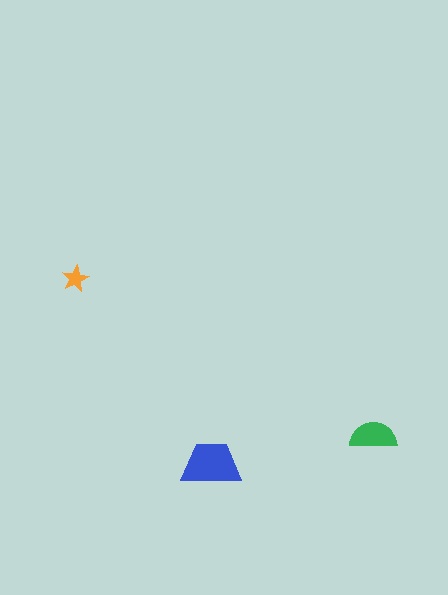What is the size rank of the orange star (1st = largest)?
3rd.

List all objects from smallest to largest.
The orange star, the green semicircle, the blue trapezoid.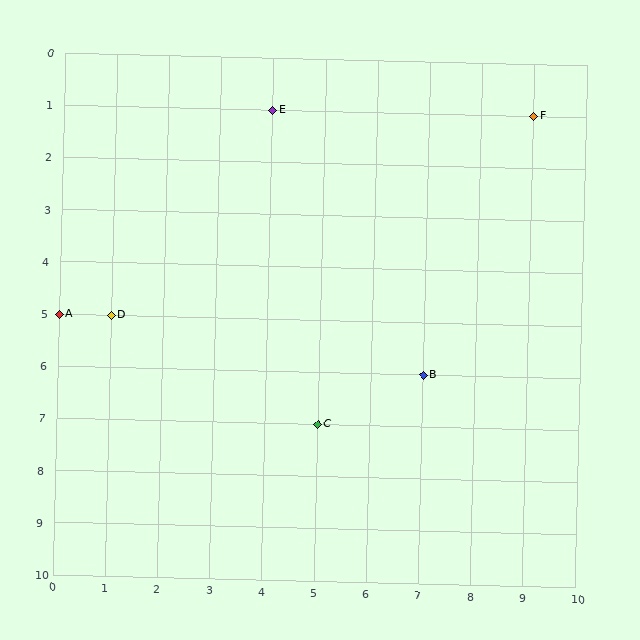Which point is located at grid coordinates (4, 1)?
Point E is at (4, 1).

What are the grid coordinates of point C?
Point C is at grid coordinates (5, 7).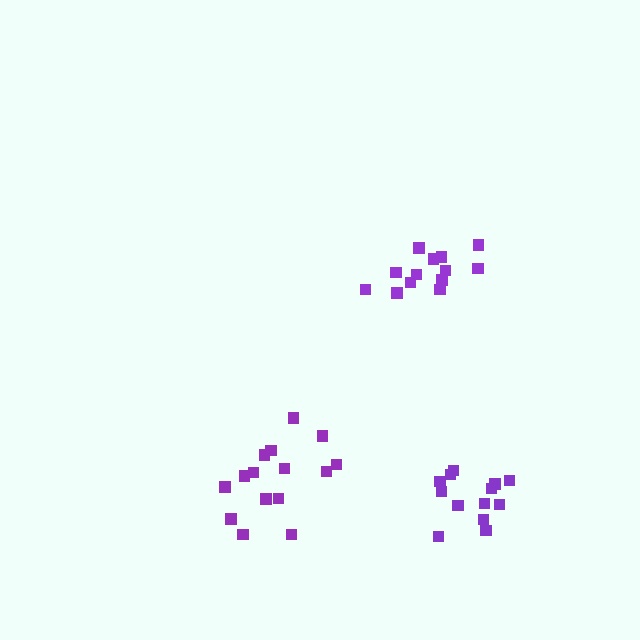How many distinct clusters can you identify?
There are 3 distinct clusters.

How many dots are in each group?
Group 1: 13 dots, Group 2: 13 dots, Group 3: 15 dots (41 total).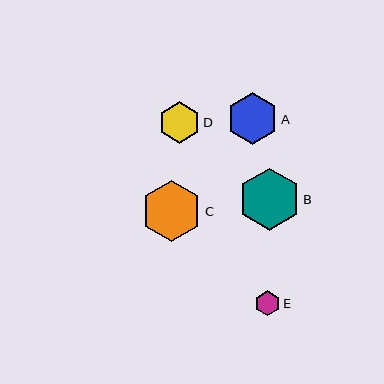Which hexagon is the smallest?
Hexagon E is the smallest with a size of approximately 25 pixels.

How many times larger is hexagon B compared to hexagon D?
Hexagon B is approximately 1.5 times the size of hexagon D.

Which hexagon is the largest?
Hexagon B is the largest with a size of approximately 62 pixels.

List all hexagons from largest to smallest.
From largest to smallest: B, C, A, D, E.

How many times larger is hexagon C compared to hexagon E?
Hexagon C is approximately 2.4 times the size of hexagon E.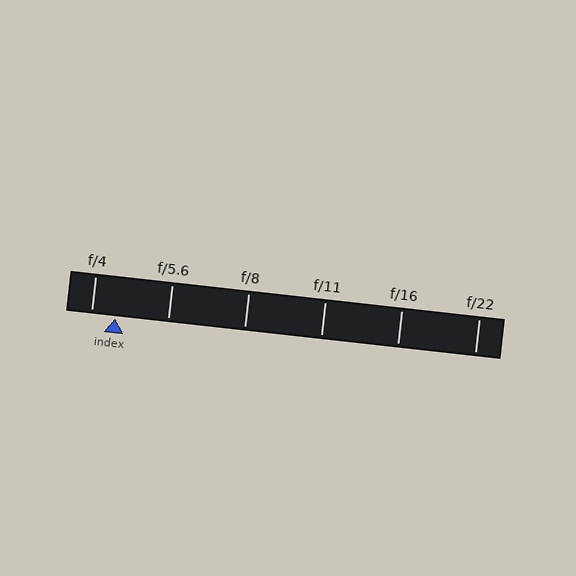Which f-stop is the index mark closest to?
The index mark is closest to f/4.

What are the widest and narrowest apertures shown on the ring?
The widest aperture shown is f/4 and the narrowest is f/22.